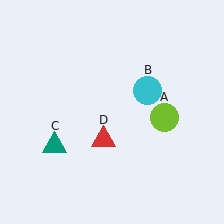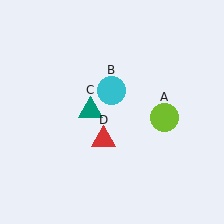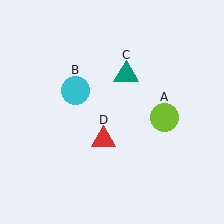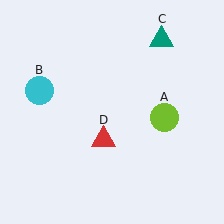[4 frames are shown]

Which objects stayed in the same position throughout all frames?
Lime circle (object A) and red triangle (object D) remained stationary.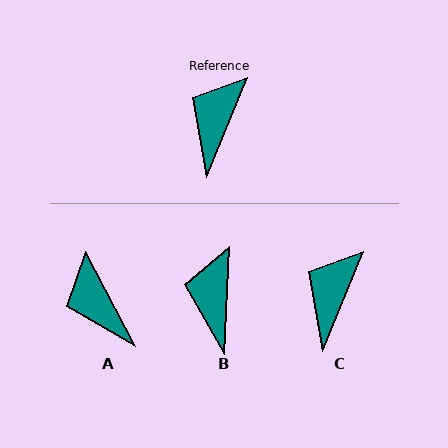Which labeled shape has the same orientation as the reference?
C.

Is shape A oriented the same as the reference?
No, it is off by about 51 degrees.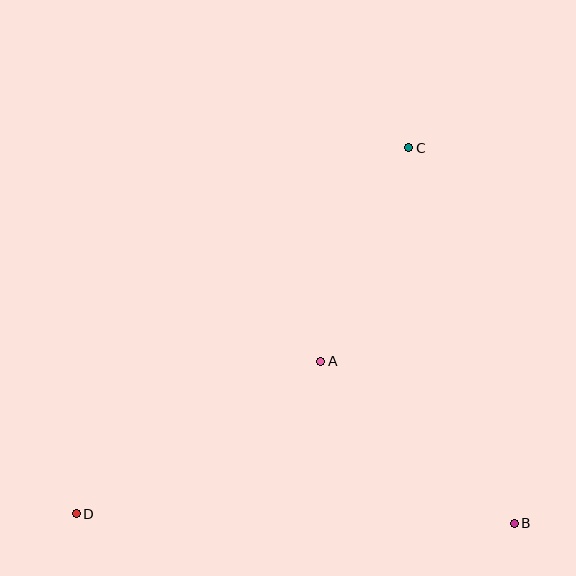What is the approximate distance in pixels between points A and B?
The distance between A and B is approximately 252 pixels.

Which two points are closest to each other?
Points A and C are closest to each other.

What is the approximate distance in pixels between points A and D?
The distance between A and D is approximately 288 pixels.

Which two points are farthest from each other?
Points C and D are farthest from each other.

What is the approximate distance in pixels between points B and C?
The distance between B and C is approximately 390 pixels.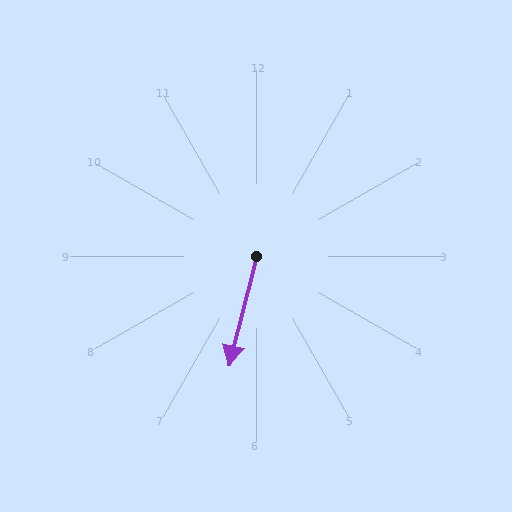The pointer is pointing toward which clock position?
Roughly 6 o'clock.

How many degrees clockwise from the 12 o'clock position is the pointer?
Approximately 194 degrees.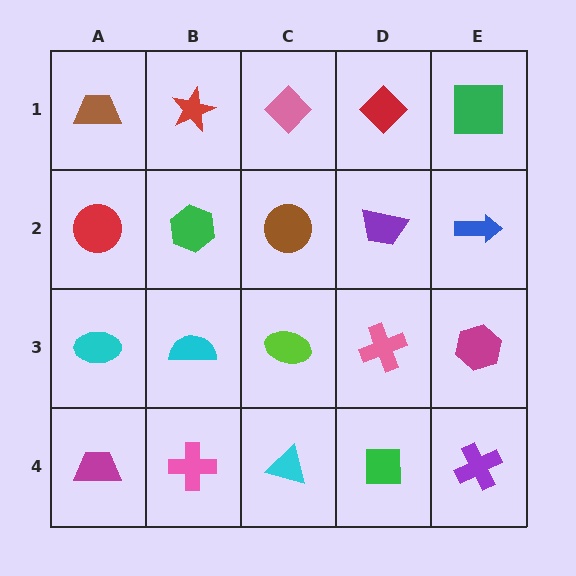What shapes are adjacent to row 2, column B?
A red star (row 1, column B), a cyan semicircle (row 3, column B), a red circle (row 2, column A), a brown circle (row 2, column C).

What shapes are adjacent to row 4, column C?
A lime ellipse (row 3, column C), a pink cross (row 4, column B), a green square (row 4, column D).